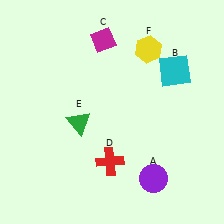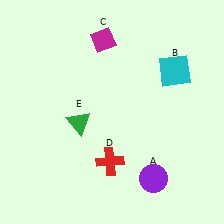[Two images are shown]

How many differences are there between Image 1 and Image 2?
There is 1 difference between the two images.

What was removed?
The yellow hexagon (F) was removed in Image 2.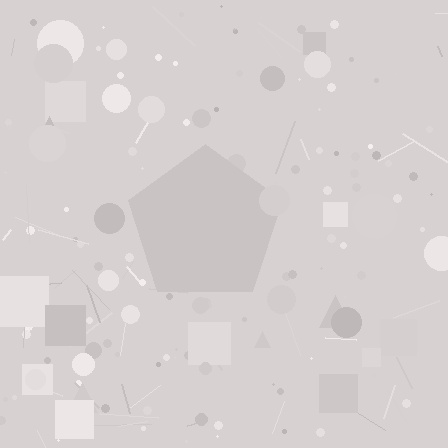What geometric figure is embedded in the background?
A pentagon is embedded in the background.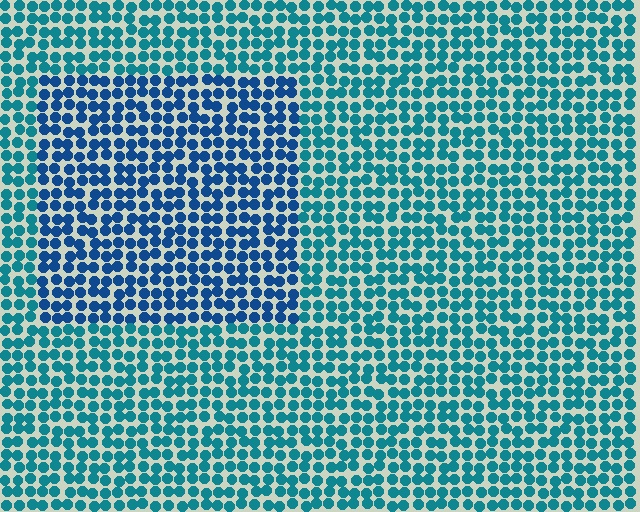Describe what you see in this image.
The image is filled with small teal elements in a uniform arrangement. A rectangle-shaped region is visible where the elements are tinted to a slightly different hue, forming a subtle color boundary.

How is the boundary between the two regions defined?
The boundary is defined purely by a slight shift in hue (about 28 degrees). Spacing, size, and orientation are identical on both sides.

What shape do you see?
I see a rectangle.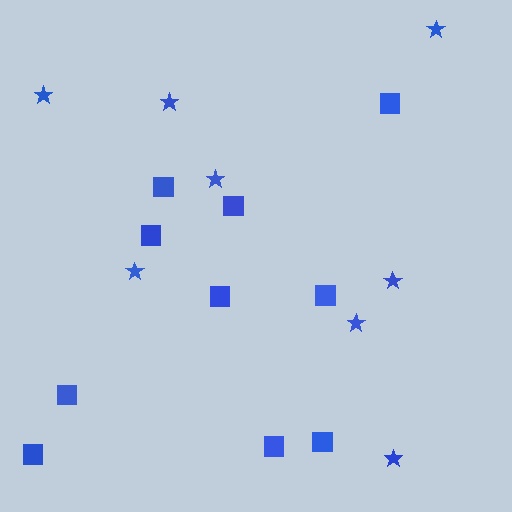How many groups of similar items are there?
There are 2 groups: one group of stars (8) and one group of squares (10).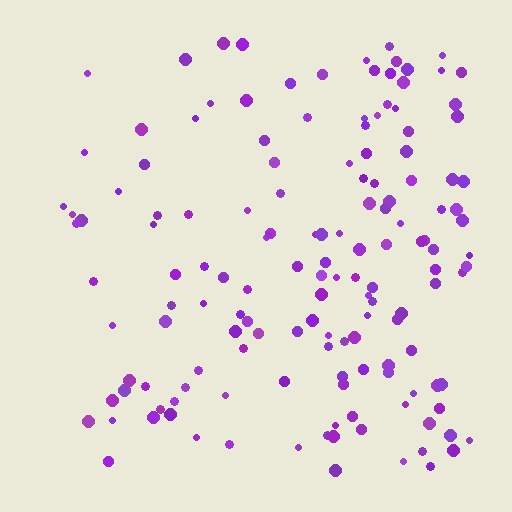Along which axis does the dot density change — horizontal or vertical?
Horizontal.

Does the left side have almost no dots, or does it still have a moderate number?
Still a moderate number, just noticeably fewer than the right.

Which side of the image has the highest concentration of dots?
The right.